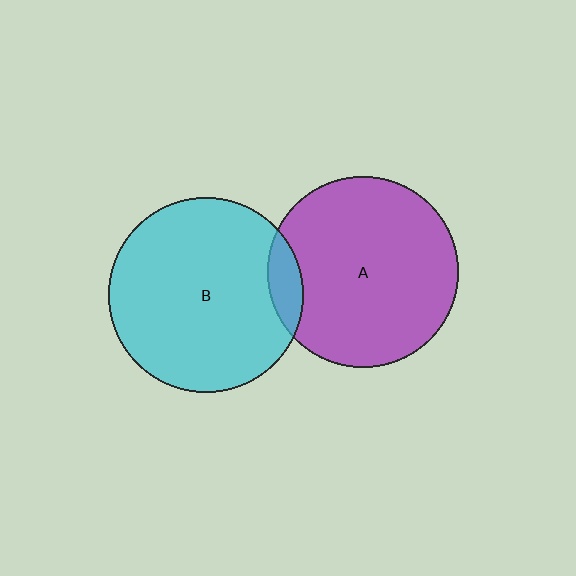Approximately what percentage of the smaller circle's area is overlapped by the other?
Approximately 10%.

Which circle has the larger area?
Circle B (cyan).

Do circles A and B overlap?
Yes.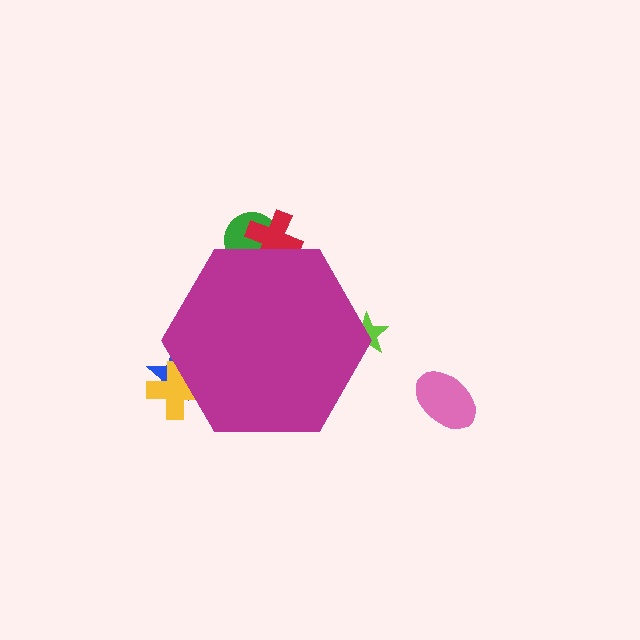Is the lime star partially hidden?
Yes, the lime star is partially hidden behind the magenta hexagon.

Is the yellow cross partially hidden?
Yes, the yellow cross is partially hidden behind the magenta hexagon.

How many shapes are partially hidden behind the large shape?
5 shapes are partially hidden.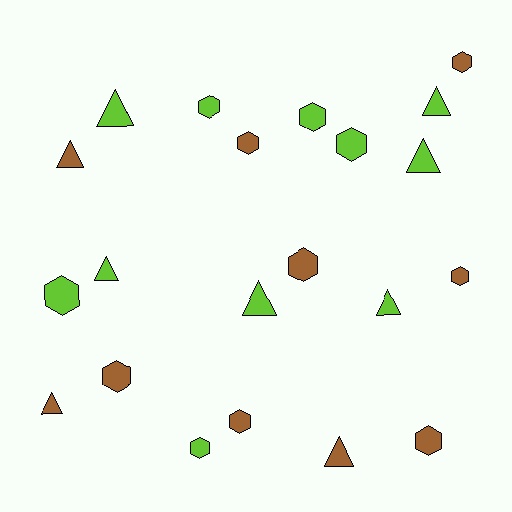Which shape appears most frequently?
Hexagon, with 12 objects.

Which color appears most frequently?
Lime, with 11 objects.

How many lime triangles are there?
There are 6 lime triangles.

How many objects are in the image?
There are 21 objects.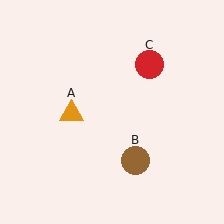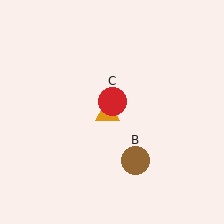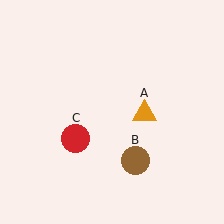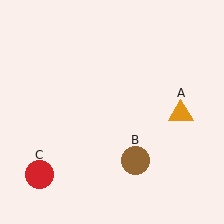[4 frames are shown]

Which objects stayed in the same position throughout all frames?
Brown circle (object B) remained stationary.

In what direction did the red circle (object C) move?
The red circle (object C) moved down and to the left.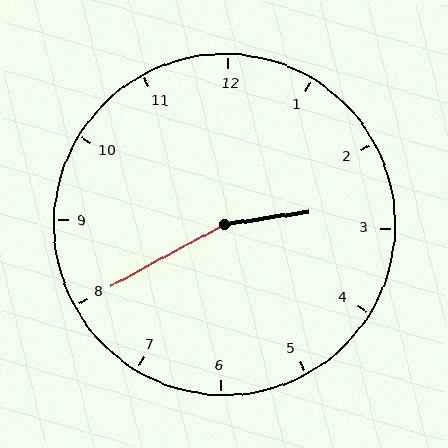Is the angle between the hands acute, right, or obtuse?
It is obtuse.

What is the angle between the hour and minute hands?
Approximately 160 degrees.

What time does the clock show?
2:40.